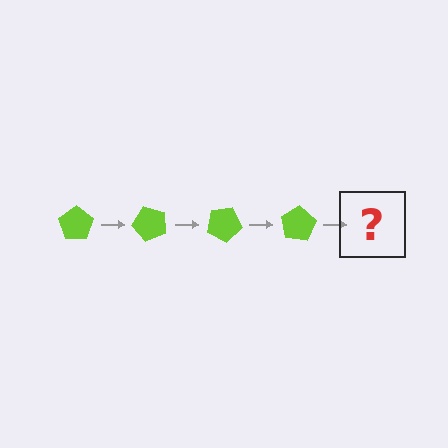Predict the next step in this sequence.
The next step is a lime pentagon rotated 200 degrees.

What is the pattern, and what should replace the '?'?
The pattern is that the pentagon rotates 50 degrees each step. The '?' should be a lime pentagon rotated 200 degrees.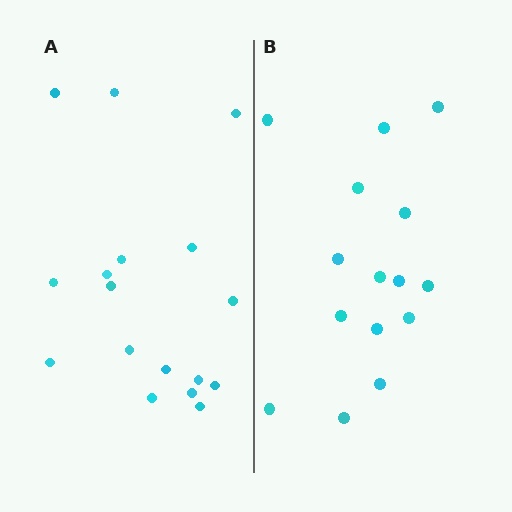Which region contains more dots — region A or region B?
Region A (the left region) has more dots.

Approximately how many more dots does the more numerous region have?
Region A has just a few more — roughly 2 or 3 more dots than region B.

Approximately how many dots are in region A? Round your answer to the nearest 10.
About 20 dots. (The exact count is 17, which rounds to 20.)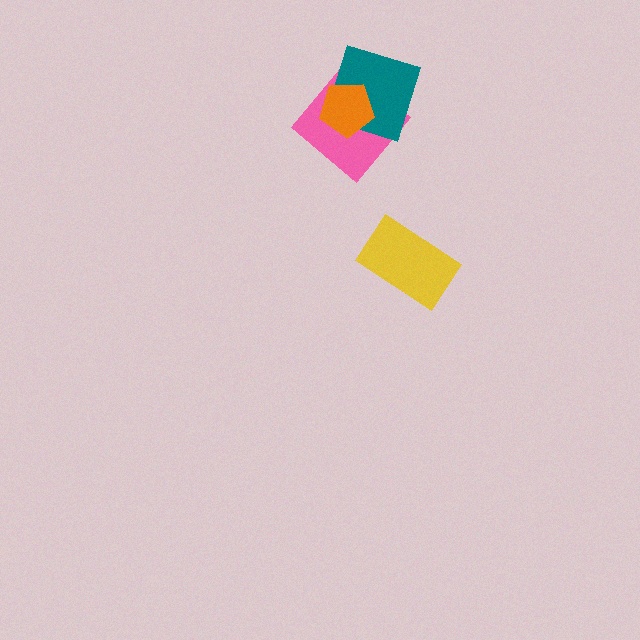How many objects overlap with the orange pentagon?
2 objects overlap with the orange pentagon.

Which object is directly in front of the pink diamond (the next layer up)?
The teal square is directly in front of the pink diamond.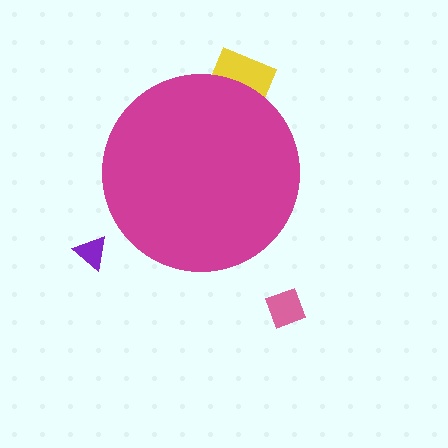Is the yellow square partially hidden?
Yes, the yellow square is partially hidden behind the magenta circle.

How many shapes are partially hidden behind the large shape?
1 shape is partially hidden.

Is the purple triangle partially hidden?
No, the purple triangle is fully visible.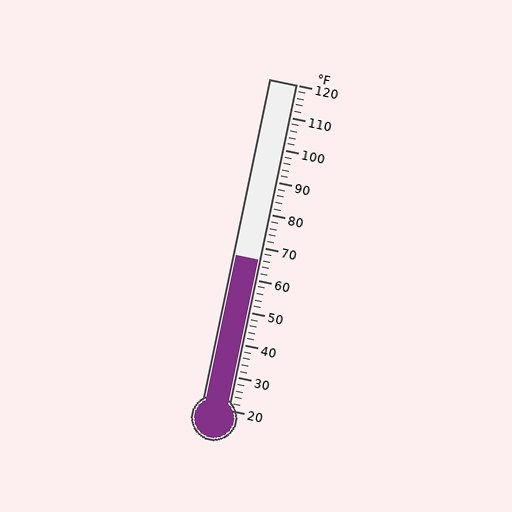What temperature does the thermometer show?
The thermometer shows approximately 66°F.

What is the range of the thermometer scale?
The thermometer scale ranges from 20°F to 120°F.